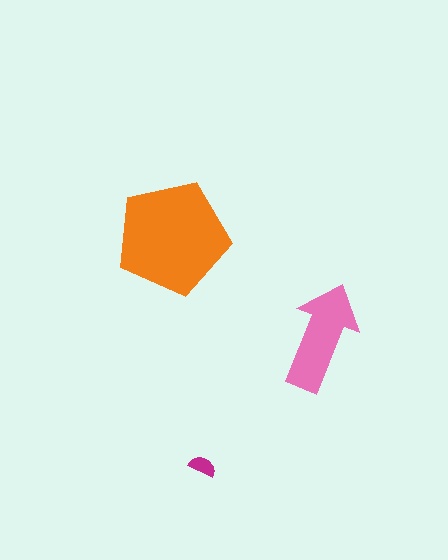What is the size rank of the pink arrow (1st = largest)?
2nd.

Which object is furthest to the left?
The orange pentagon is leftmost.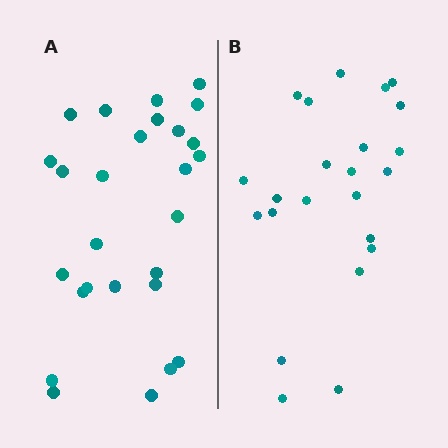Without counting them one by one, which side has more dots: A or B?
Region A (the left region) has more dots.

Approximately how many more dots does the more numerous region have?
Region A has about 4 more dots than region B.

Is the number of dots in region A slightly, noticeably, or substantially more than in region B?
Region A has only slightly more — the two regions are fairly close. The ratio is roughly 1.2 to 1.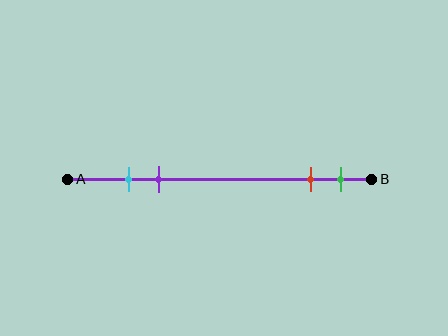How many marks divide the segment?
There are 4 marks dividing the segment.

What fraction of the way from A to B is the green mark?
The green mark is approximately 90% (0.9) of the way from A to B.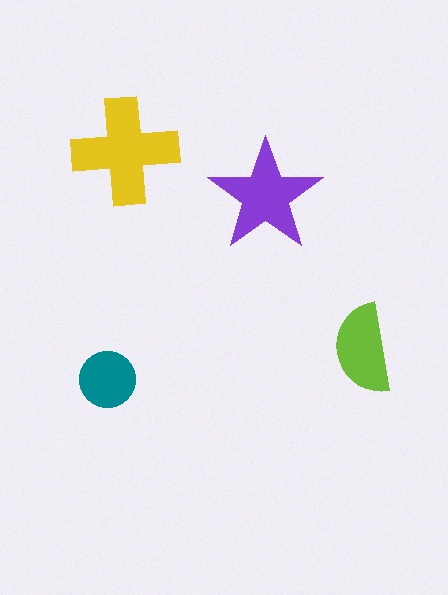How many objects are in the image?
There are 4 objects in the image.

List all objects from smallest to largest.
The teal circle, the lime semicircle, the purple star, the yellow cross.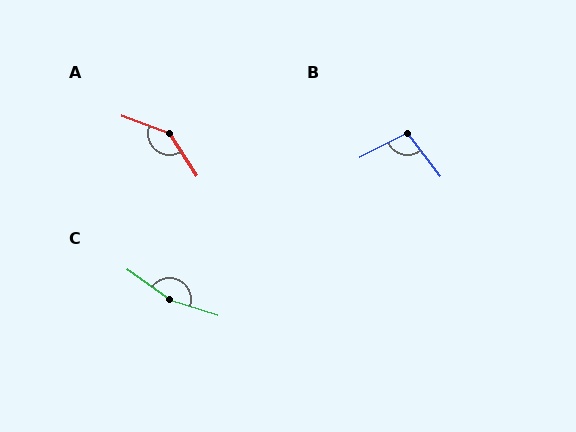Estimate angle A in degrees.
Approximately 143 degrees.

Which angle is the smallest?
B, at approximately 100 degrees.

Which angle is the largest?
C, at approximately 162 degrees.